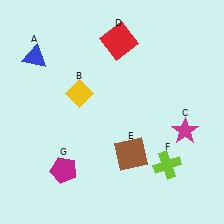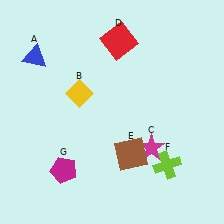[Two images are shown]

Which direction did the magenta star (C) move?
The magenta star (C) moved left.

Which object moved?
The magenta star (C) moved left.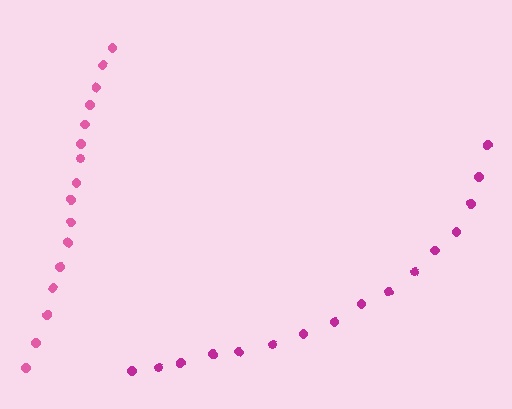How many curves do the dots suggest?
There are 2 distinct paths.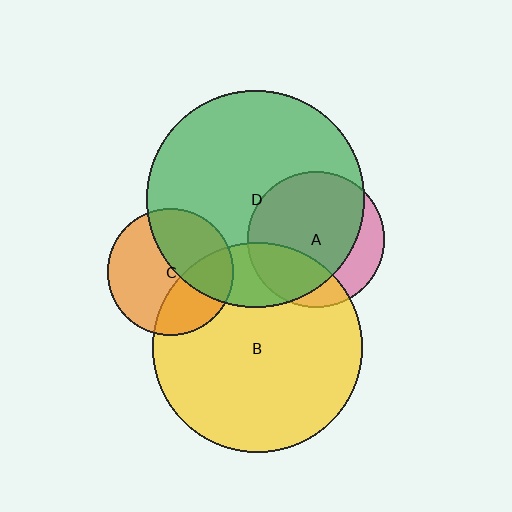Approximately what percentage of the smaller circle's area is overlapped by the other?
Approximately 20%.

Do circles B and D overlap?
Yes.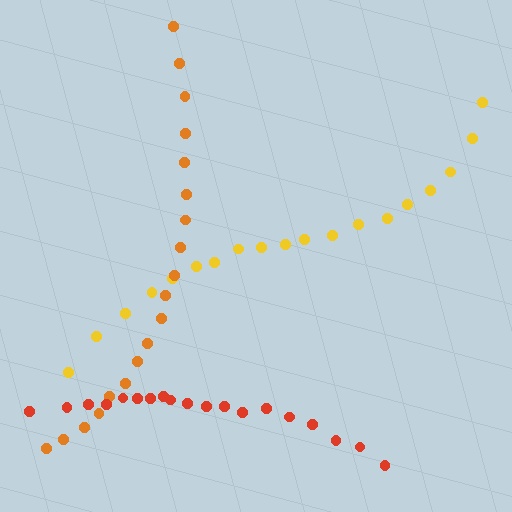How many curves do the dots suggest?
There are 3 distinct paths.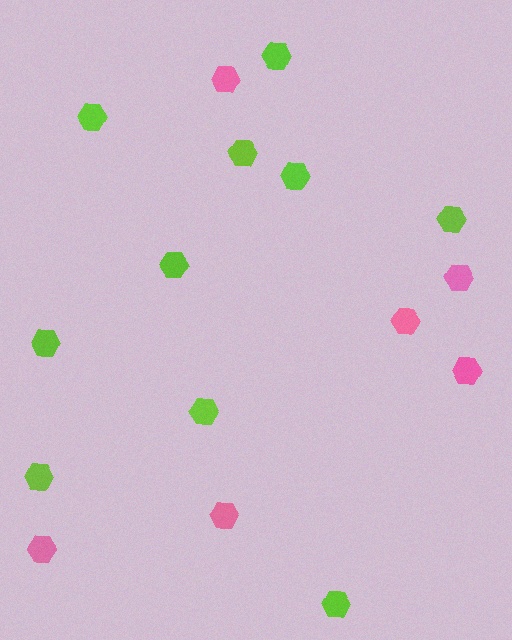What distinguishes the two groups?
There are 2 groups: one group of pink hexagons (6) and one group of lime hexagons (10).